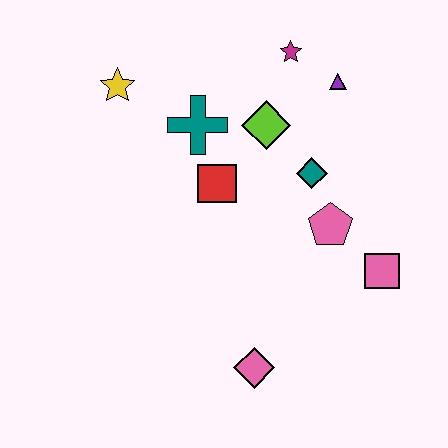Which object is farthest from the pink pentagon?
The yellow star is farthest from the pink pentagon.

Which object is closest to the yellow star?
The teal cross is closest to the yellow star.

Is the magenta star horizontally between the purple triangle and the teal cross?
Yes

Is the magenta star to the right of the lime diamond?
Yes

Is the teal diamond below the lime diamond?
Yes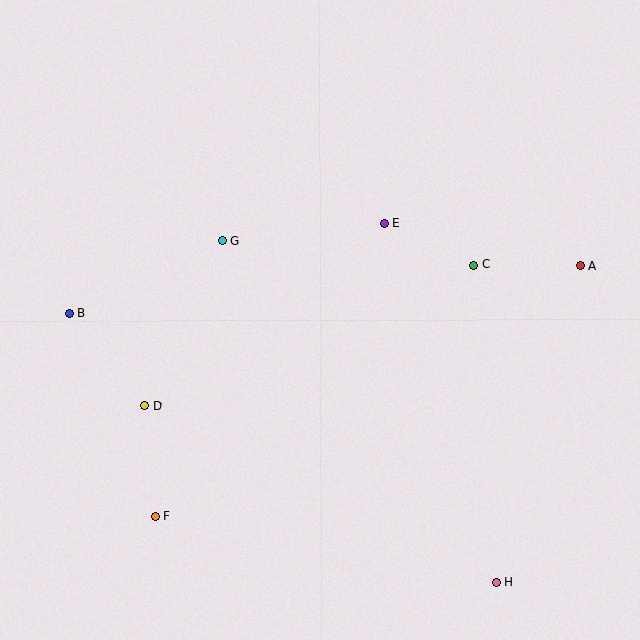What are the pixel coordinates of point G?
Point G is at (222, 241).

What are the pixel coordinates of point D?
Point D is at (145, 405).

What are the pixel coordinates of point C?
Point C is at (474, 265).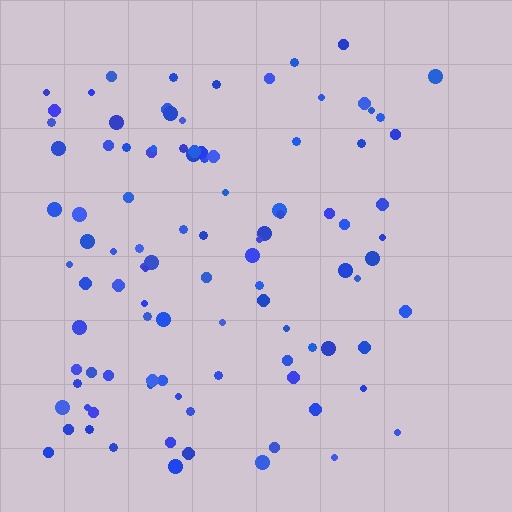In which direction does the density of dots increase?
From right to left, with the left side densest.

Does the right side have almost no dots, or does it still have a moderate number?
Still a moderate number, just noticeably fewer than the left.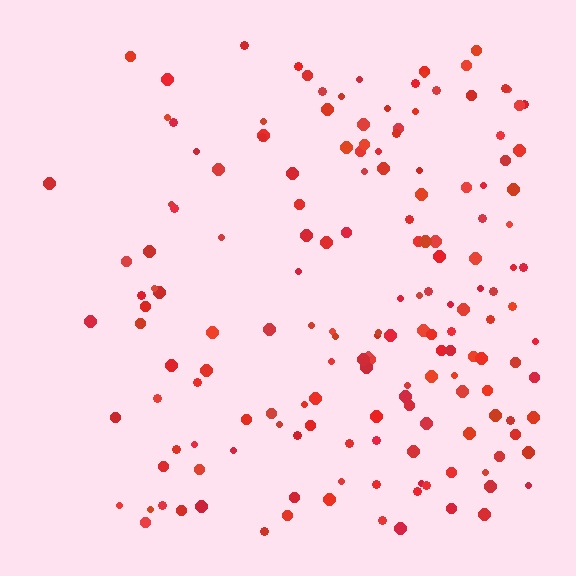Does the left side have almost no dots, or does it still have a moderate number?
Still a moderate number, just noticeably fewer than the right.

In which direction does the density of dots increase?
From left to right, with the right side densest.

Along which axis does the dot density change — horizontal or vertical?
Horizontal.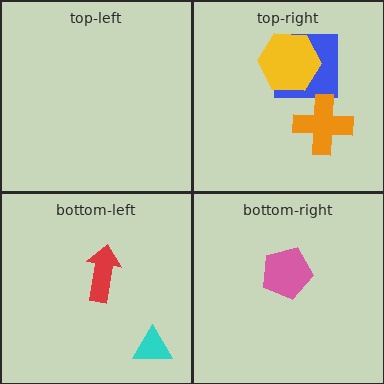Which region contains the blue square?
The top-right region.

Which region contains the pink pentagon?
The bottom-right region.